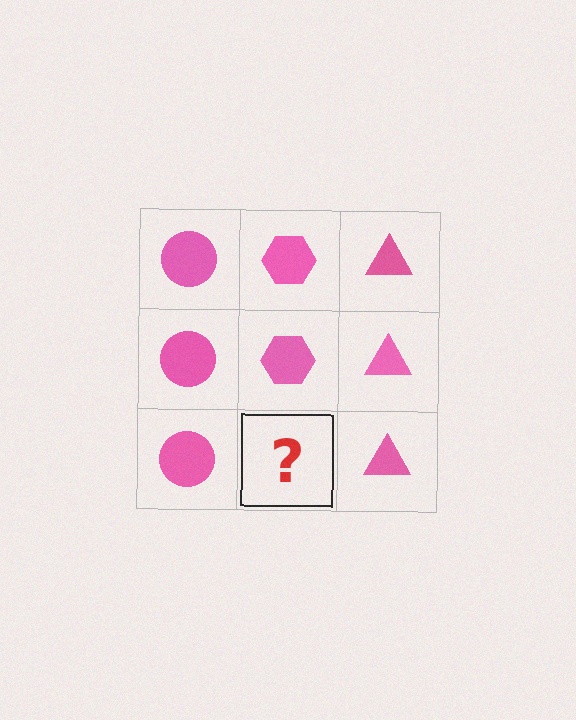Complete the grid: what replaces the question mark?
The question mark should be replaced with a pink hexagon.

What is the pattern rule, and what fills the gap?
The rule is that each column has a consistent shape. The gap should be filled with a pink hexagon.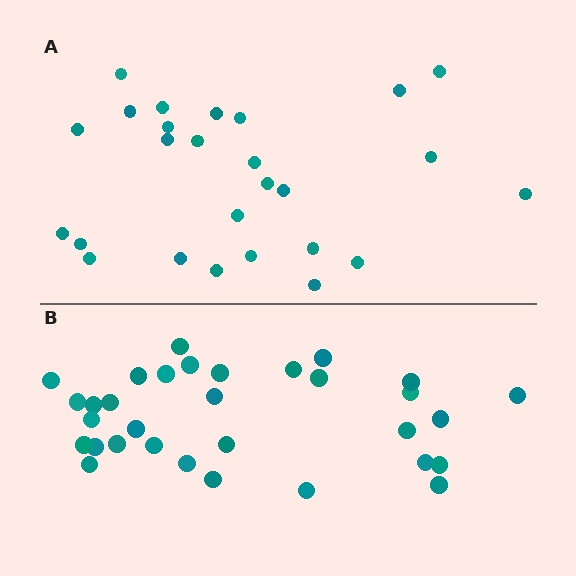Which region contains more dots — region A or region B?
Region B (the bottom region) has more dots.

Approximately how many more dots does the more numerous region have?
Region B has about 6 more dots than region A.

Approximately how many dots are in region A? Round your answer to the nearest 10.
About 30 dots. (The exact count is 26, which rounds to 30.)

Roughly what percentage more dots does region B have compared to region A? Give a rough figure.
About 25% more.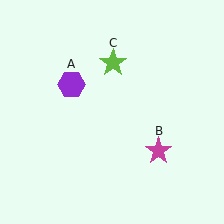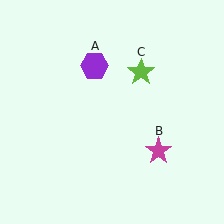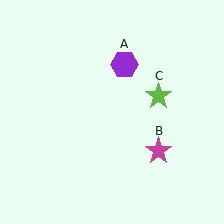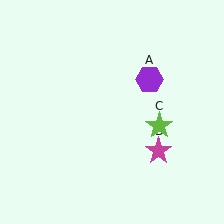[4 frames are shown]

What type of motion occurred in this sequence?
The purple hexagon (object A), lime star (object C) rotated clockwise around the center of the scene.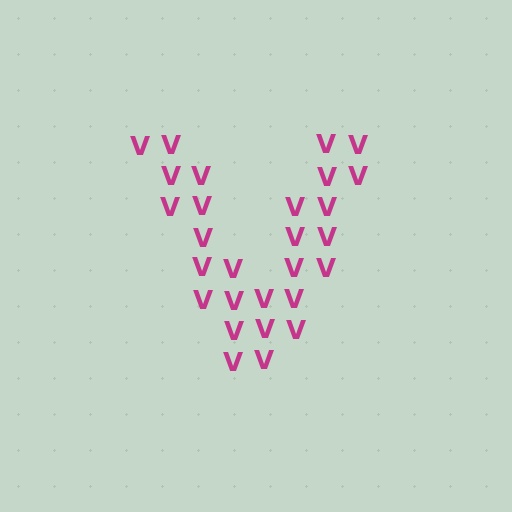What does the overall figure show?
The overall figure shows the letter V.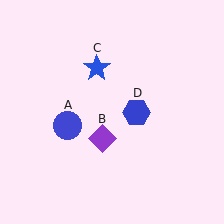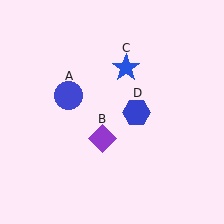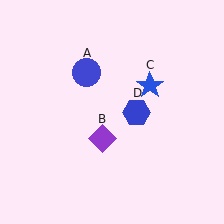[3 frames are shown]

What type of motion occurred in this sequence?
The blue circle (object A), blue star (object C) rotated clockwise around the center of the scene.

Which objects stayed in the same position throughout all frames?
Purple diamond (object B) and blue hexagon (object D) remained stationary.